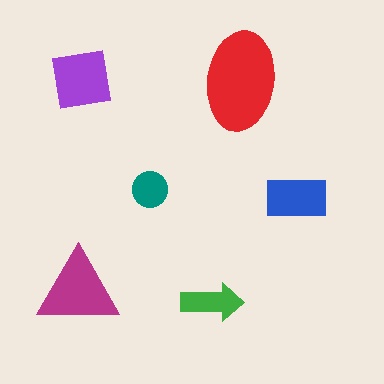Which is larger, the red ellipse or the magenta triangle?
The red ellipse.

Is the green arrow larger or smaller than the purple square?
Smaller.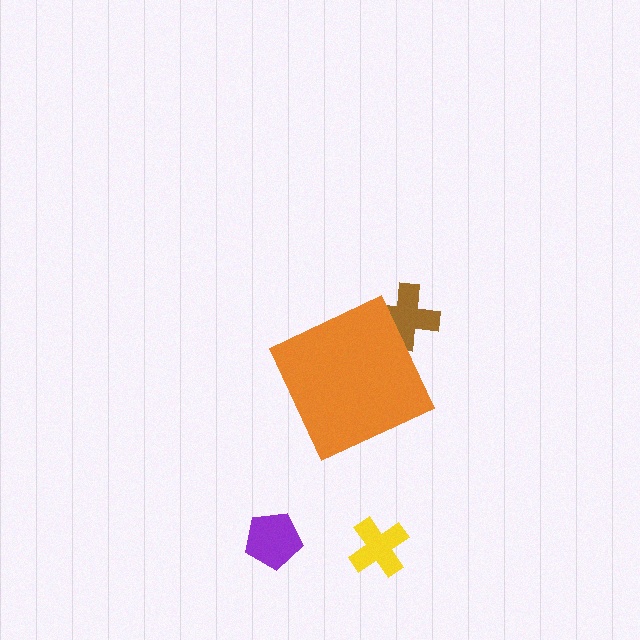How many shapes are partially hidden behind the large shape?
1 shape is partially hidden.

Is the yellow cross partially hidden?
No, the yellow cross is fully visible.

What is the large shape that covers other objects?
An orange diamond.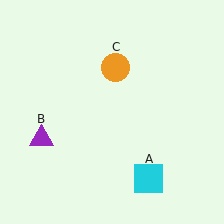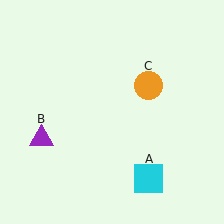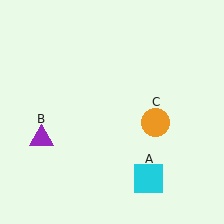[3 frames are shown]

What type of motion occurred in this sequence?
The orange circle (object C) rotated clockwise around the center of the scene.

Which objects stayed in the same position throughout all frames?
Cyan square (object A) and purple triangle (object B) remained stationary.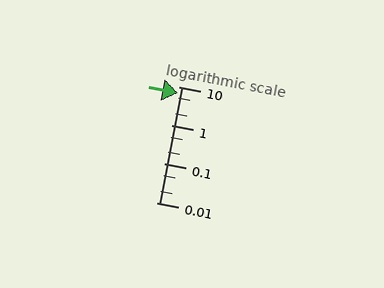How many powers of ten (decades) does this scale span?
The scale spans 3 decades, from 0.01 to 10.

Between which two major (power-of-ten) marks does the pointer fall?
The pointer is between 1 and 10.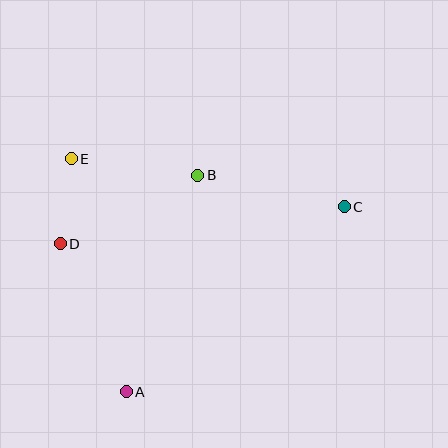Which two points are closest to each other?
Points D and E are closest to each other.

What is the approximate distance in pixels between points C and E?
The distance between C and E is approximately 277 pixels.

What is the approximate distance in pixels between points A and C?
The distance between A and C is approximately 286 pixels.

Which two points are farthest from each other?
Points C and D are farthest from each other.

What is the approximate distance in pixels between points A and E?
The distance between A and E is approximately 239 pixels.